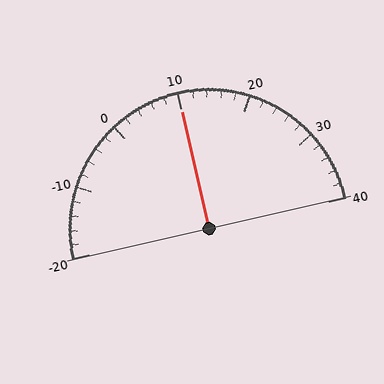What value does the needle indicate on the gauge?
The needle indicates approximately 10.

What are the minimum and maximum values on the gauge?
The gauge ranges from -20 to 40.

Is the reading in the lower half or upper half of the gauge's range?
The reading is in the upper half of the range (-20 to 40).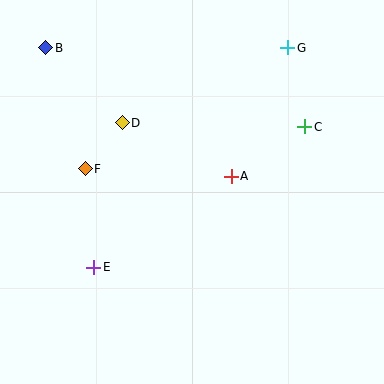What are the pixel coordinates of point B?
Point B is at (46, 48).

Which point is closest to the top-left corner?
Point B is closest to the top-left corner.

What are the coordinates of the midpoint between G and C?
The midpoint between G and C is at (296, 87).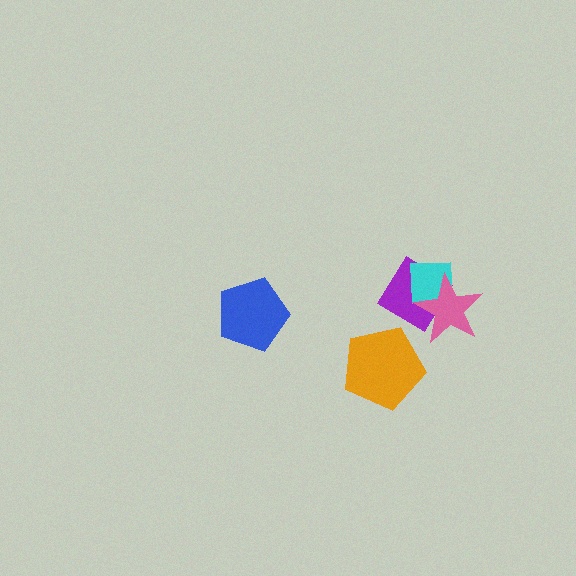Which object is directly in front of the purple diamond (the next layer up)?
The cyan square is directly in front of the purple diamond.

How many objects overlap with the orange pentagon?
0 objects overlap with the orange pentagon.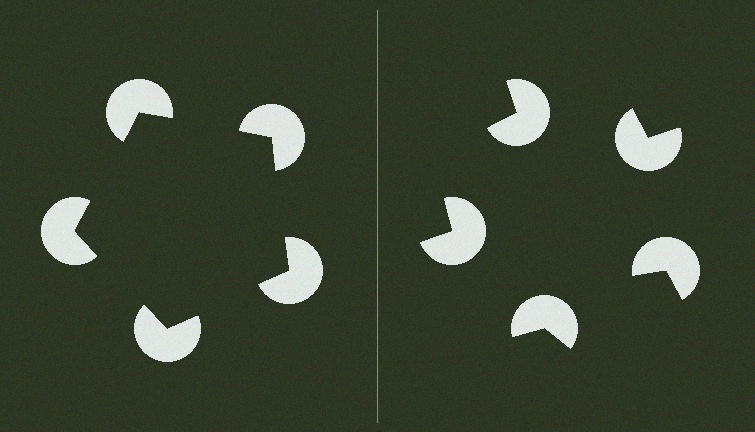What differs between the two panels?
The pac-man discs are positioned identically on both sides; only the wedge orientations differ. On the left they align to a pentagon; on the right they are misaligned.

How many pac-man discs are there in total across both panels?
10 — 5 on each side.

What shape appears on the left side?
An illusory pentagon.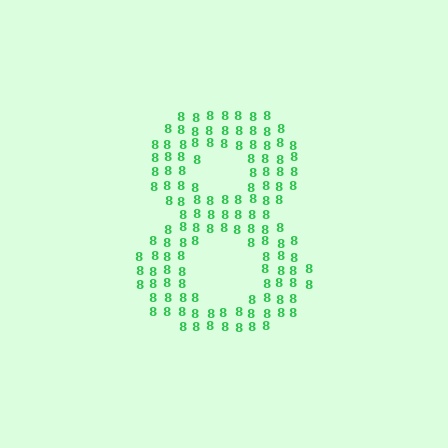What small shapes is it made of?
It is made of small digit 8's.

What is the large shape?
The large shape is the digit 8.